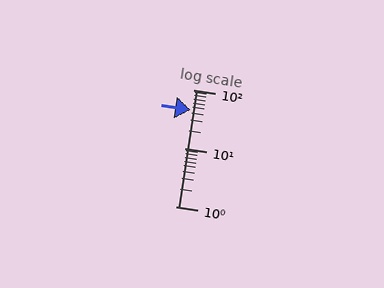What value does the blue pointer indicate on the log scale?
The pointer indicates approximately 45.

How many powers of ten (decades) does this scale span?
The scale spans 2 decades, from 1 to 100.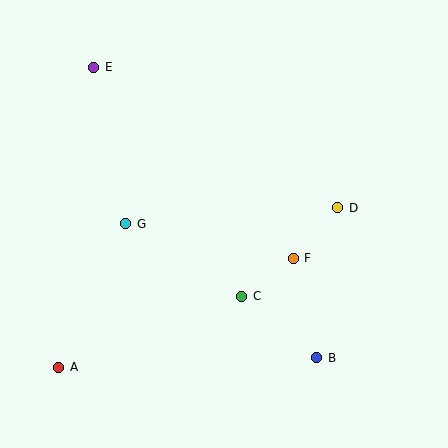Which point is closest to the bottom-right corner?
Point B is closest to the bottom-right corner.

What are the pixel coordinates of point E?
Point E is at (94, 67).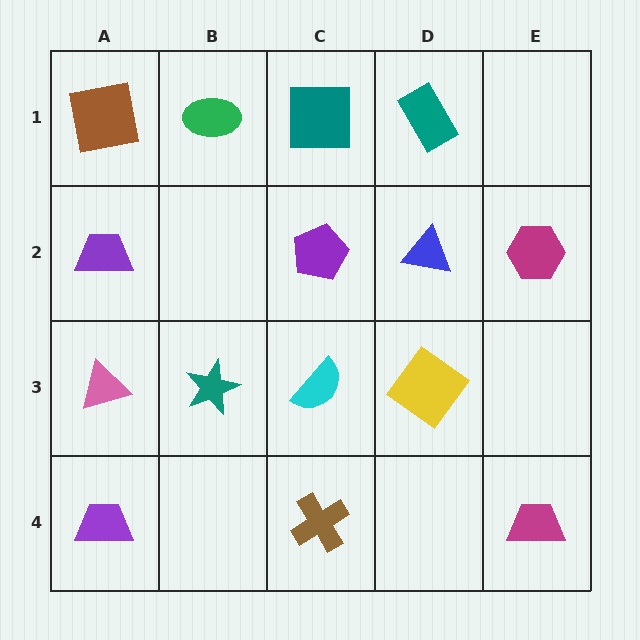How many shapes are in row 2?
4 shapes.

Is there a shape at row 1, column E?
No, that cell is empty.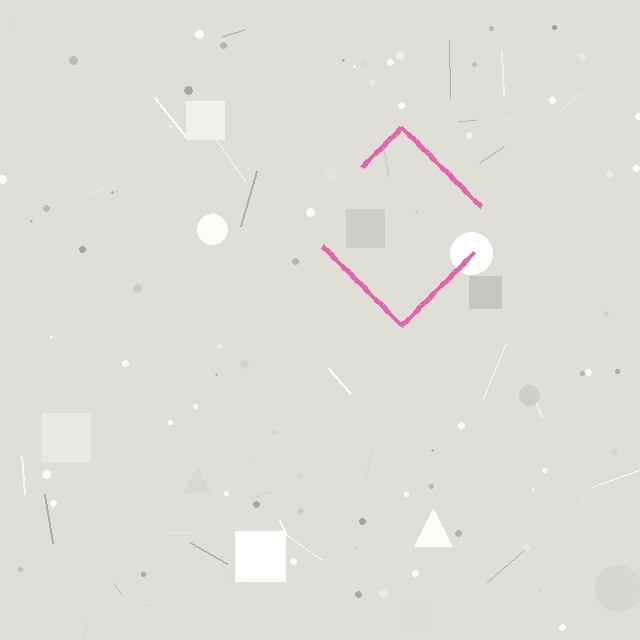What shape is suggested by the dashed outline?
The dashed outline suggests a diamond.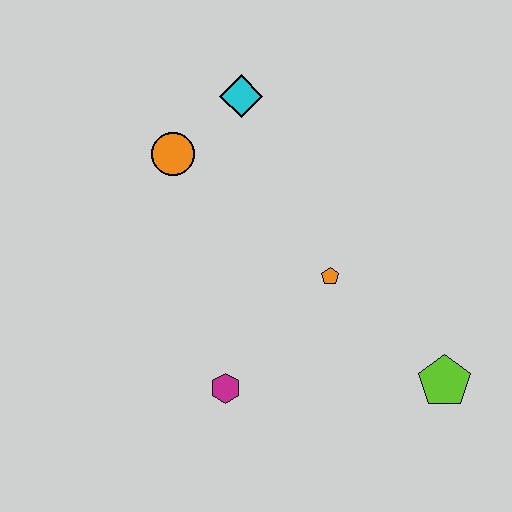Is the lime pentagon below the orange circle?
Yes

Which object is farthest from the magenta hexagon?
The cyan diamond is farthest from the magenta hexagon.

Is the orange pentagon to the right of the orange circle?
Yes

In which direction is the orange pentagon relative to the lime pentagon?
The orange pentagon is to the left of the lime pentagon.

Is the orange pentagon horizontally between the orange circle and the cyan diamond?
No